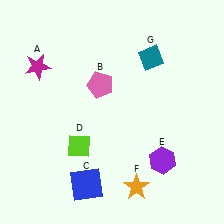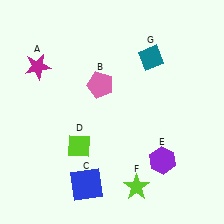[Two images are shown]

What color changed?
The star (F) changed from orange in Image 1 to lime in Image 2.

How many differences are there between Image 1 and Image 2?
There is 1 difference between the two images.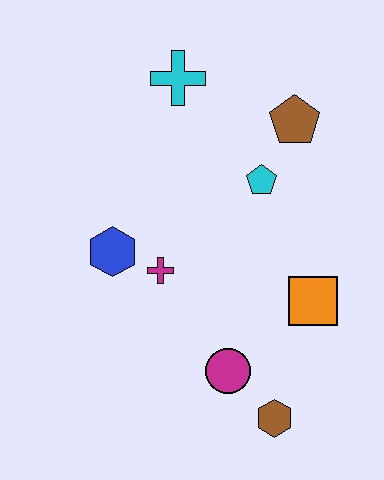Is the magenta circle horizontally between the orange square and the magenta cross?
Yes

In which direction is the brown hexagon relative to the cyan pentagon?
The brown hexagon is below the cyan pentagon.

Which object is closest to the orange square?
The magenta circle is closest to the orange square.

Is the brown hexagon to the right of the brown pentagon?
No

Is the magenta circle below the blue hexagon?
Yes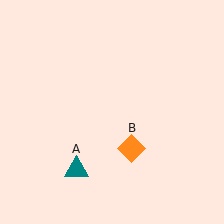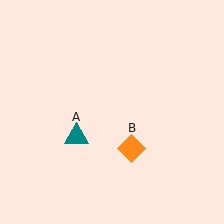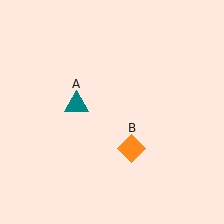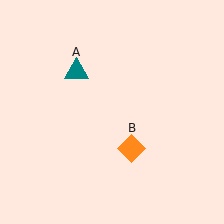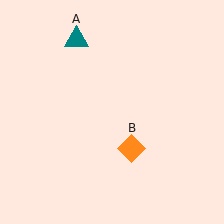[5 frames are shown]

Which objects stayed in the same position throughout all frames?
Orange diamond (object B) remained stationary.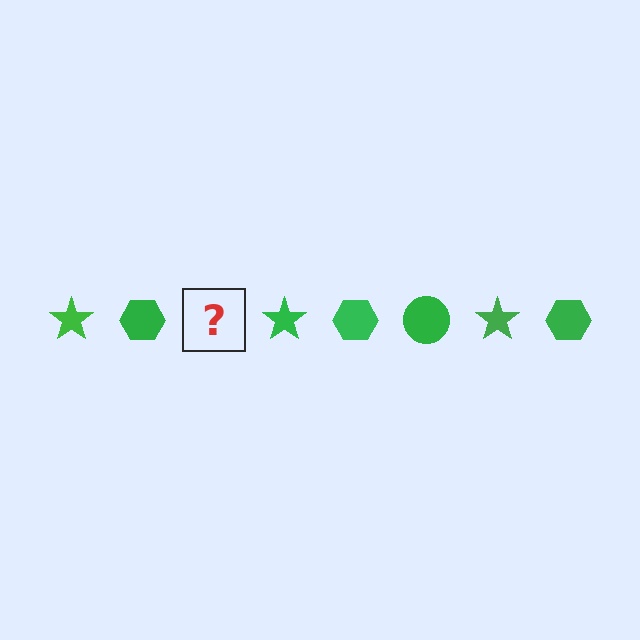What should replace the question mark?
The question mark should be replaced with a green circle.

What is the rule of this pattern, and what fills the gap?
The rule is that the pattern cycles through star, hexagon, circle shapes in green. The gap should be filled with a green circle.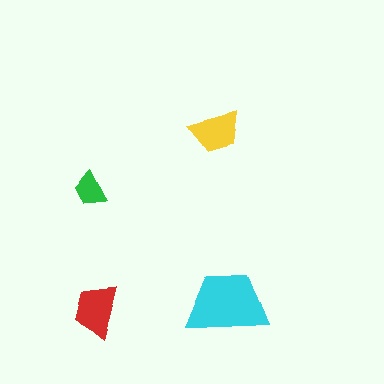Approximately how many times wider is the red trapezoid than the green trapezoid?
About 1.5 times wider.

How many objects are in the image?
There are 4 objects in the image.